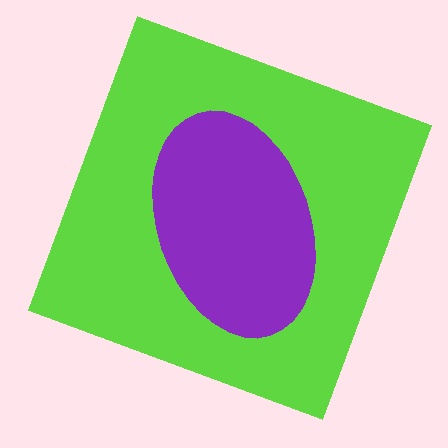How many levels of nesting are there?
2.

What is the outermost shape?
The lime square.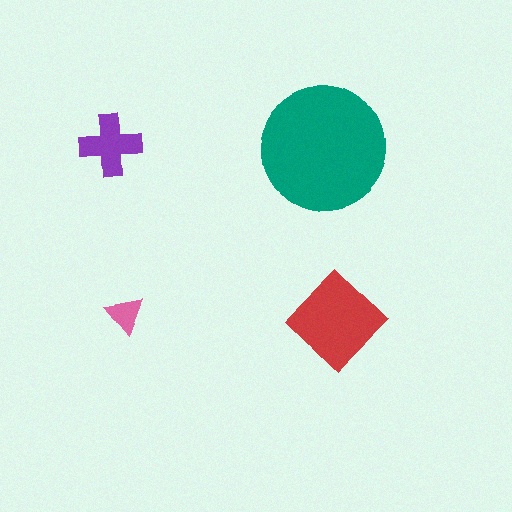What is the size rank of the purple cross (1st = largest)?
3rd.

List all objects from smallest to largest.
The pink triangle, the purple cross, the red diamond, the teal circle.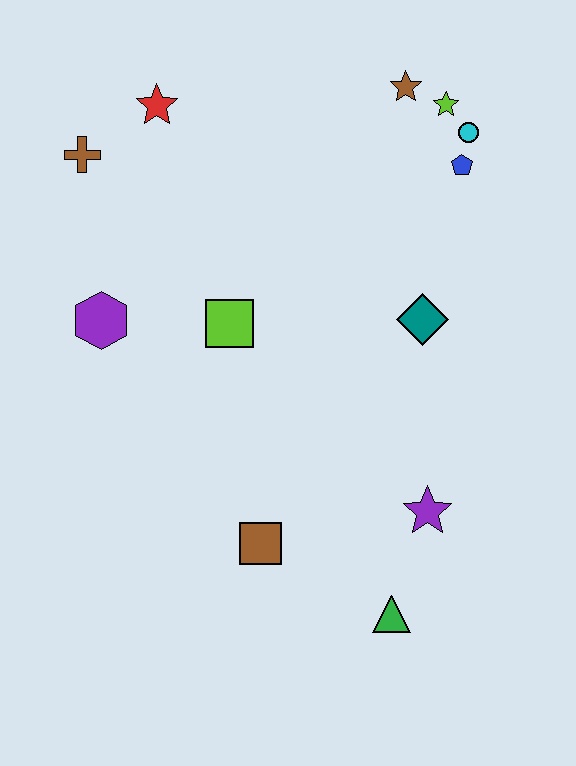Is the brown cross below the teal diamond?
No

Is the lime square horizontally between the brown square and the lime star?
No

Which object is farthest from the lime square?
The green triangle is farthest from the lime square.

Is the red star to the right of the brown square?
No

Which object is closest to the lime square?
The purple hexagon is closest to the lime square.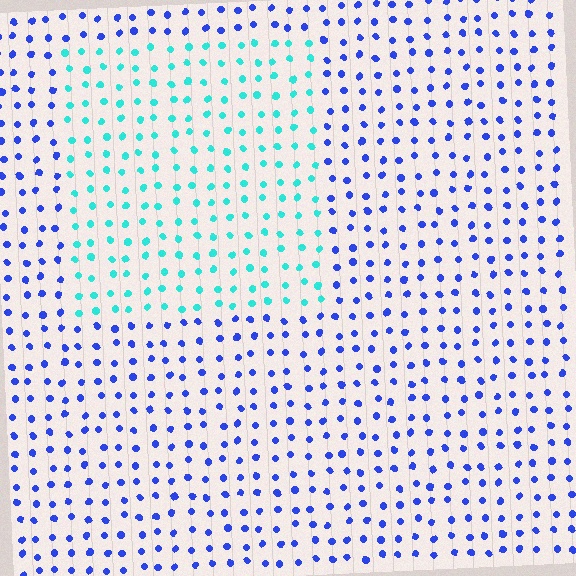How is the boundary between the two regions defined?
The boundary is defined purely by a slight shift in hue (about 57 degrees). Spacing, size, and orientation are identical on both sides.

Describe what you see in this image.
The image is filled with small blue elements in a uniform arrangement. A rectangle-shaped region is visible where the elements are tinted to a slightly different hue, forming a subtle color boundary.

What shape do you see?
I see a rectangle.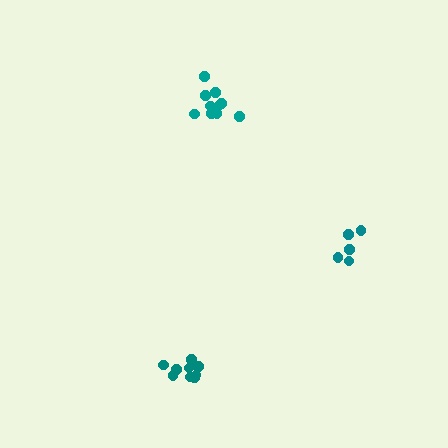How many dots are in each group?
Group 1: 10 dots, Group 2: 9 dots, Group 3: 5 dots (24 total).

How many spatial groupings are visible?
There are 3 spatial groupings.